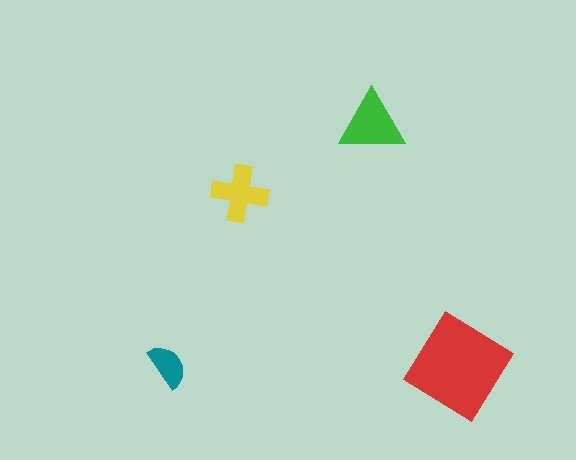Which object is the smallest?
The teal semicircle.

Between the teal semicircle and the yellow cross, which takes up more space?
The yellow cross.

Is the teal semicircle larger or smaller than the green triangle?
Smaller.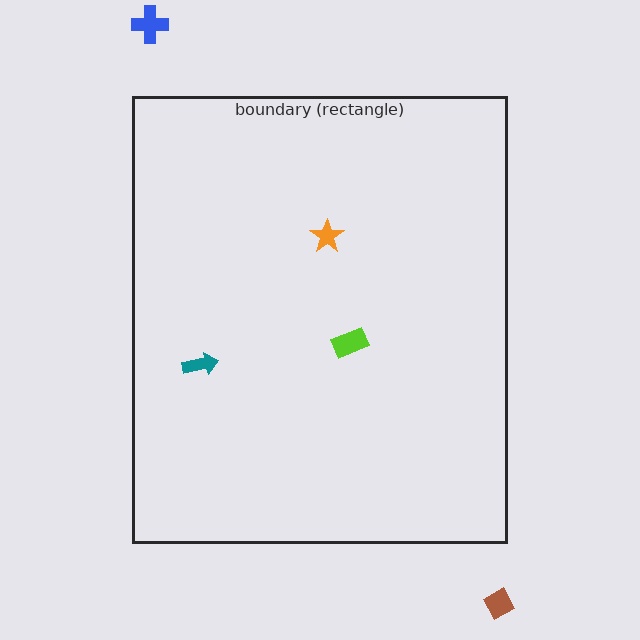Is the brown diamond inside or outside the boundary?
Outside.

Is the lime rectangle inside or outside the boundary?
Inside.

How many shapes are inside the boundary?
3 inside, 2 outside.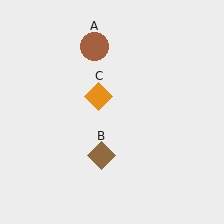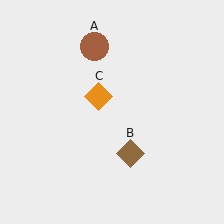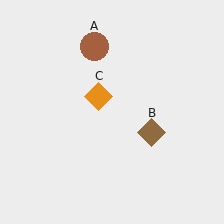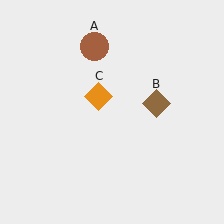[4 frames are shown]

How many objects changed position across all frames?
1 object changed position: brown diamond (object B).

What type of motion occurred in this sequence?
The brown diamond (object B) rotated counterclockwise around the center of the scene.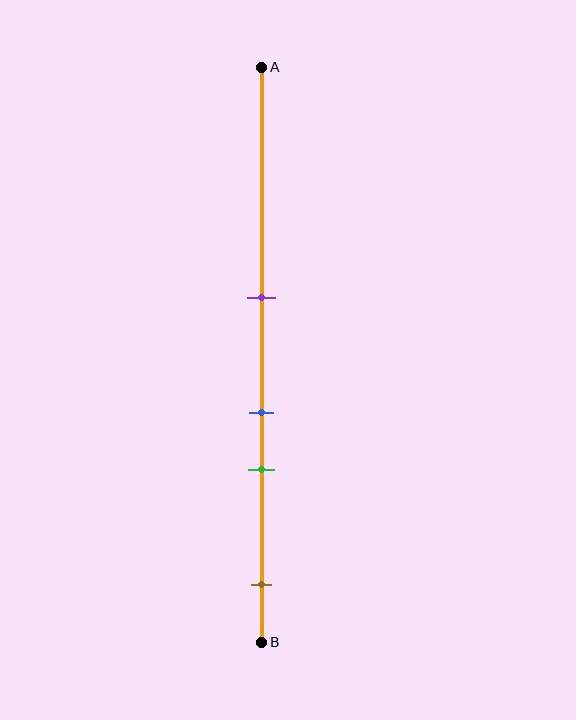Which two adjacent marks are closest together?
The blue and green marks are the closest adjacent pair.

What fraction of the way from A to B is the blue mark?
The blue mark is approximately 60% (0.6) of the way from A to B.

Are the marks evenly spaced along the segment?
No, the marks are not evenly spaced.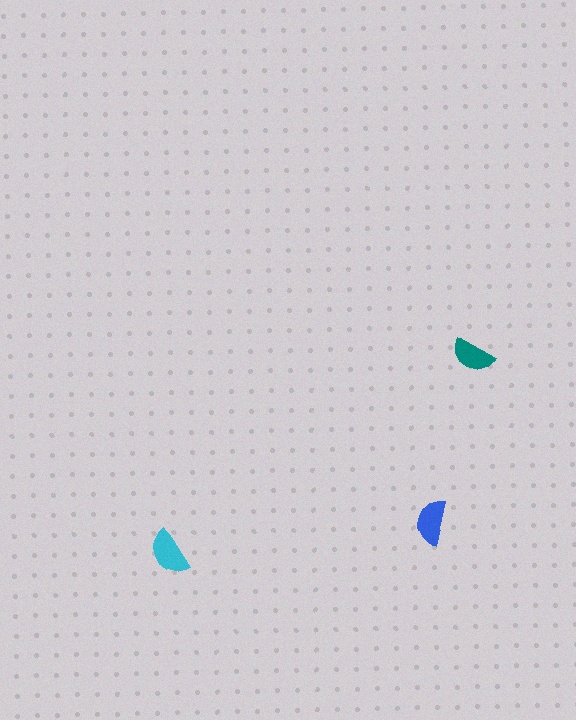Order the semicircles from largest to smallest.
the cyan one, the blue one, the teal one.